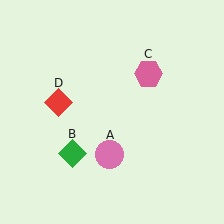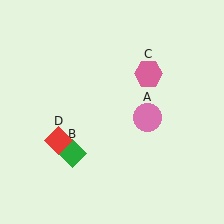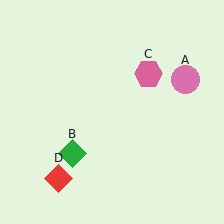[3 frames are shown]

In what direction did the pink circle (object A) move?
The pink circle (object A) moved up and to the right.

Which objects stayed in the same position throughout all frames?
Green diamond (object B) and pink hexagon (object C) remained stationary.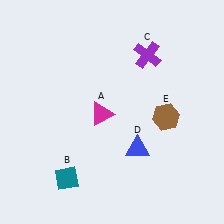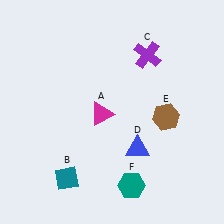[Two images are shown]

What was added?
A teal hexagon (F) was added in Image 2.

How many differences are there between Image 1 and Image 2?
There is 1 difference between the two images.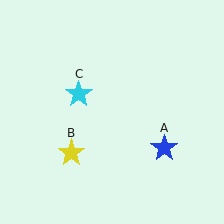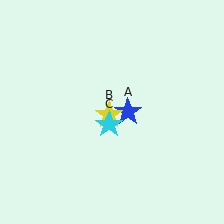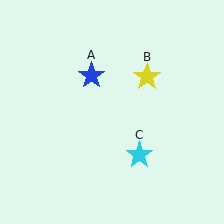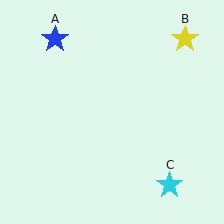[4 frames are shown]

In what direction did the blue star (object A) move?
The blue star (object A) moved up and to the left.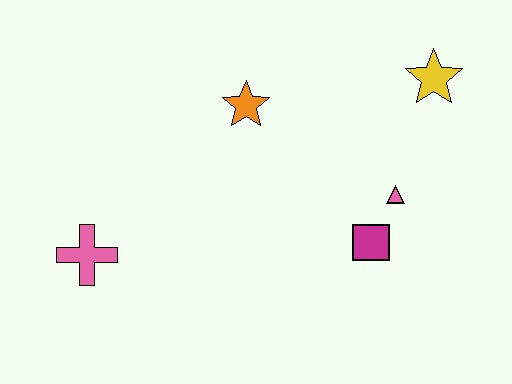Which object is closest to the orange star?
The pink triangle is closest to the orange star.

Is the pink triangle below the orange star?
Yes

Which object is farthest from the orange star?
The pink cross is farthest from the orange star.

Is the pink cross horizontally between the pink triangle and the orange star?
No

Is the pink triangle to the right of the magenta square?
Yes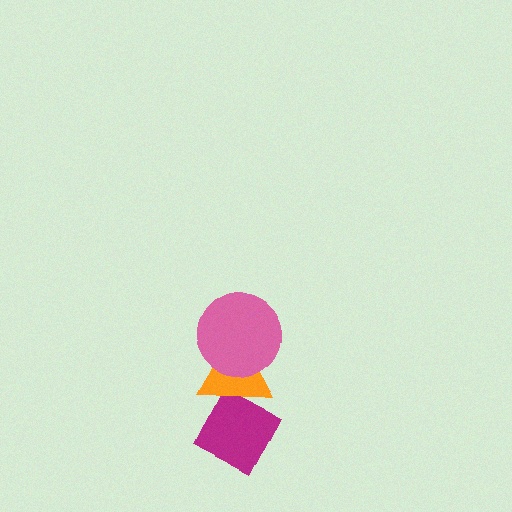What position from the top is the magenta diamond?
The magenta diamond is 3rd from the top.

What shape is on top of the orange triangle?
The pink circle is on top of the orange triangle.